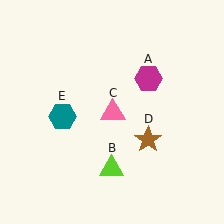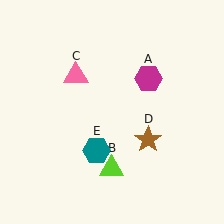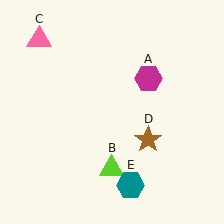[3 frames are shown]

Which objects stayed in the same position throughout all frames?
Magenta hexagon (object A) and lime triangle (object B) and brown star (object D) remained stationary.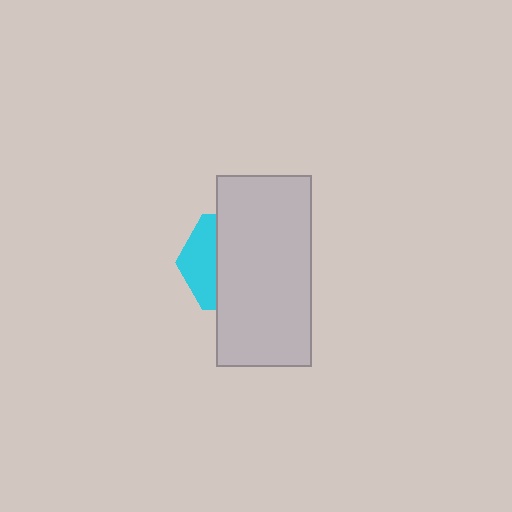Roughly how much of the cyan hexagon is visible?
A small part of it is visible (roughly 32%).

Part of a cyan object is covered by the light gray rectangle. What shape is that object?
It is a hexagon.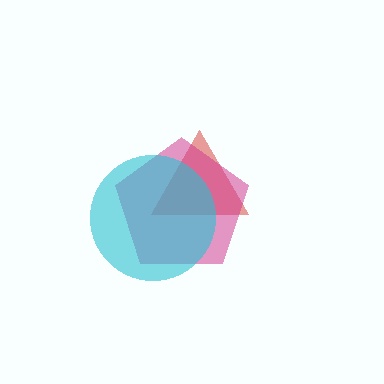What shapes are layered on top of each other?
The layered shapes are: a red triangle, a magenta pentagon, a cyan circle.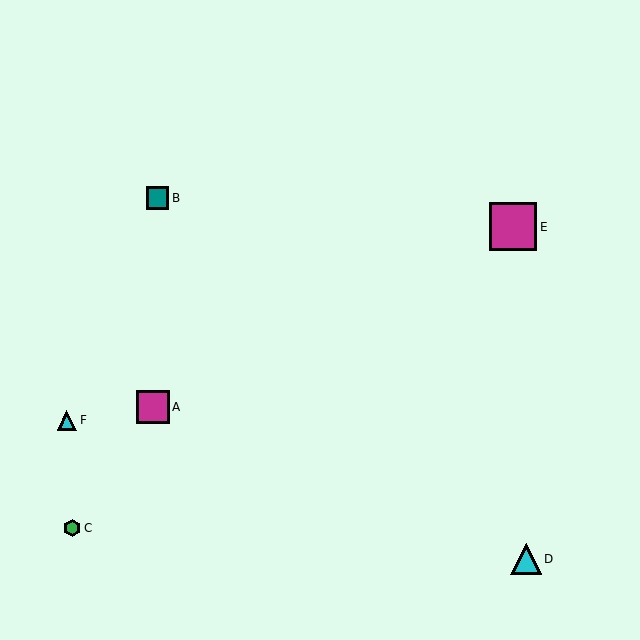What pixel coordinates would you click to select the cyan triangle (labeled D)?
Click at (526, 559) to select the cyan triangle D.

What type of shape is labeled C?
Shape C is a green hexagon.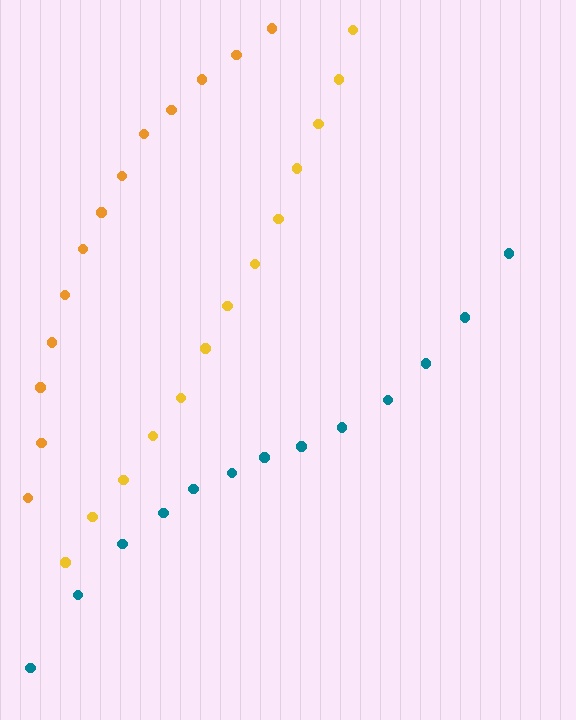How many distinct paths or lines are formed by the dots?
There are 3 distinct paths.